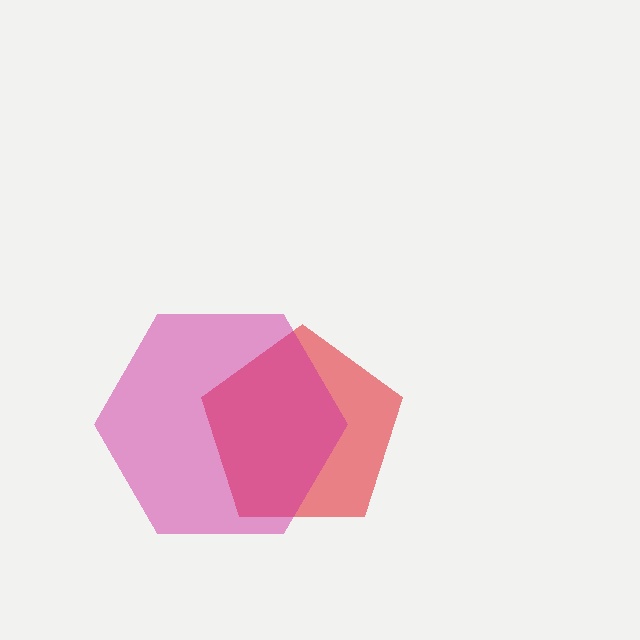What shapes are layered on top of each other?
The layered shapes are: a red pentagon, a magenta hexagon.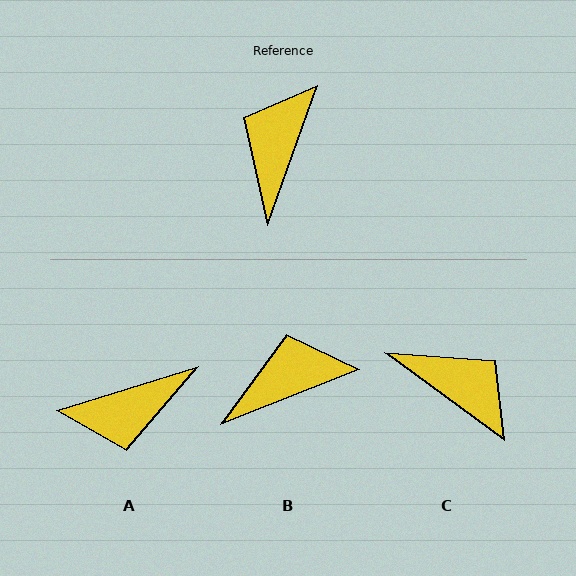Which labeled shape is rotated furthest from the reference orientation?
A, about 127 degrees away.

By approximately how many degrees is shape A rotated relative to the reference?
Approximately 127 degrees counter-clockwise.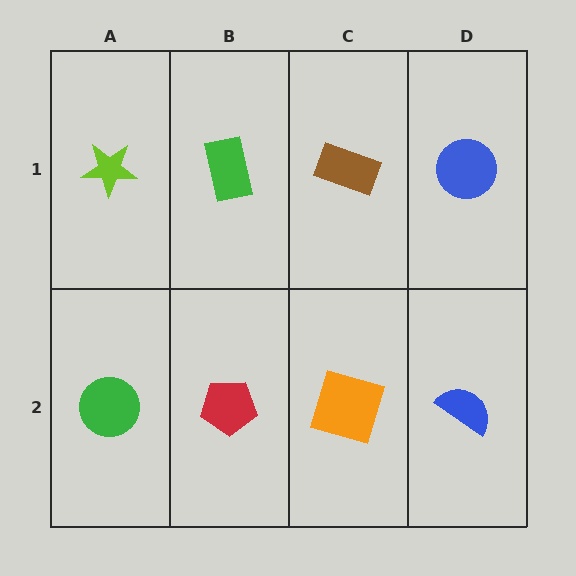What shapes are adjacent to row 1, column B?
A red pentagon (row 2, column B), a lime star (row 1, column A), a brown rectangle (row 1, column C).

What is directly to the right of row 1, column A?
A green rectangle.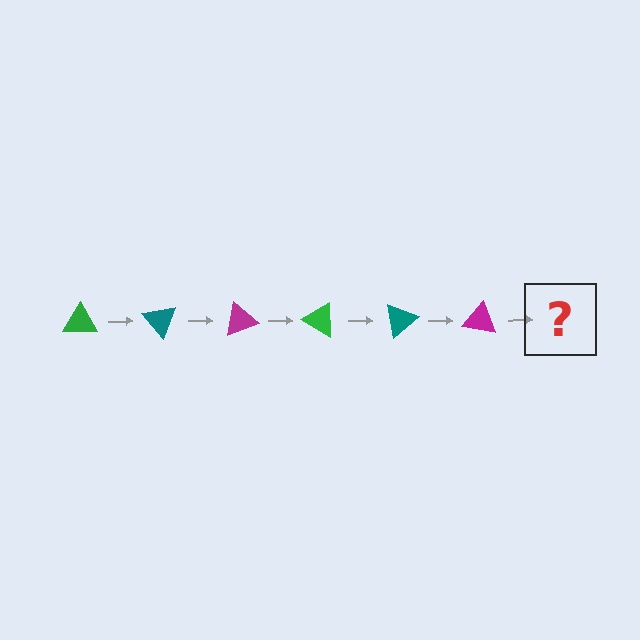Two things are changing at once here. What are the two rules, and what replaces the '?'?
The two rules are that it rotates 50 degrees each step and the color cycles through green, teal, and magenta. The '?' should be a green triangle, rotated 300 degrees from the start.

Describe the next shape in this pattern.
It should be a green triangle, rotated 300 degrees from the start.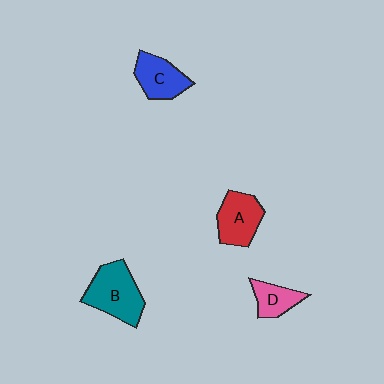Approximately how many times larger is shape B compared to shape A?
Approximately 1.3 times.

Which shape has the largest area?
Shape B (teal).